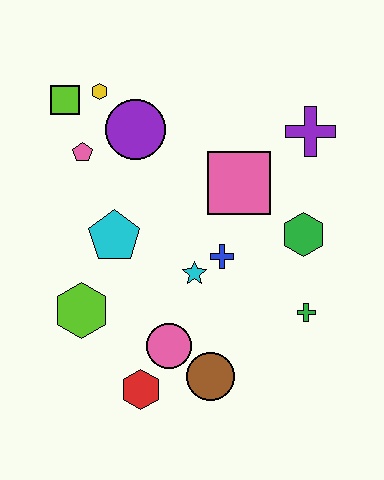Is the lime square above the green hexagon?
Yes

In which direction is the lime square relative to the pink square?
The lime square is to the left of the pink square.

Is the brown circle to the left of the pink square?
Yes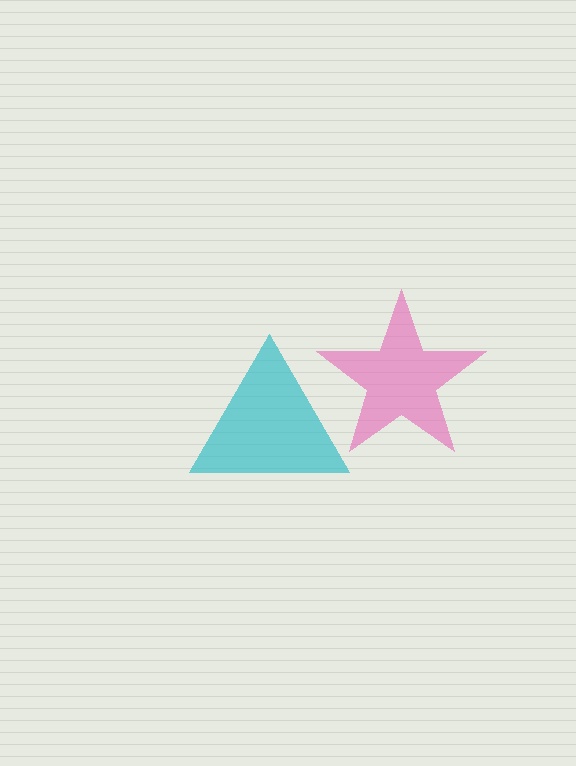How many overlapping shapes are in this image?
There are 2 overlapping shapes in the image.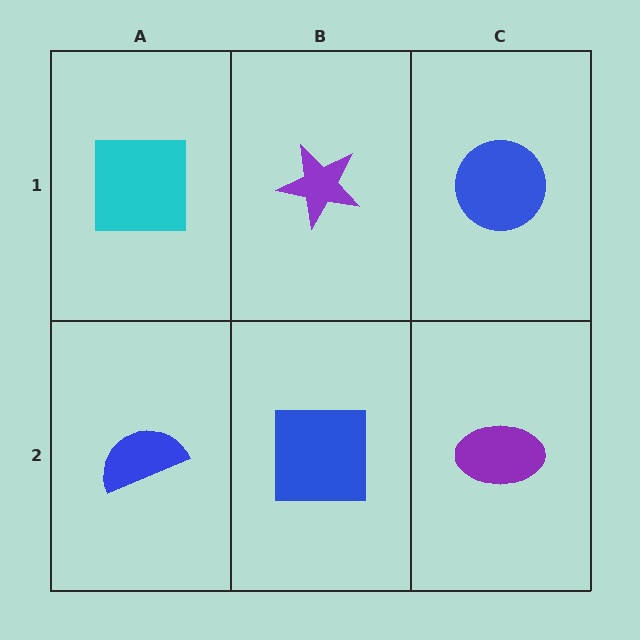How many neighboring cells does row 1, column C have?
2.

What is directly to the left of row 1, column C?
A purple star.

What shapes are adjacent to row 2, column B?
A purple star (row 1, column B), a blue semicircle (row 2, column A), a purple ellipse (row 2, column C).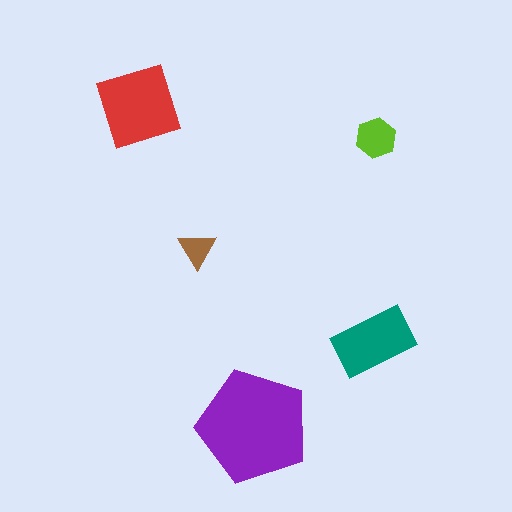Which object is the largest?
The purple pentagon.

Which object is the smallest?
The brown triangle.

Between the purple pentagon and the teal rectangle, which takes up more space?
The purple pentagon.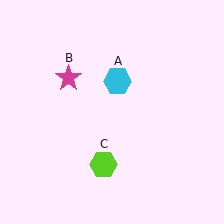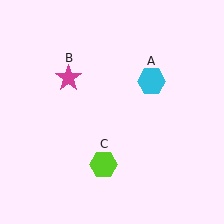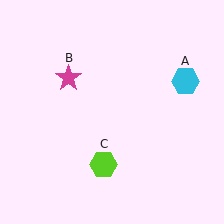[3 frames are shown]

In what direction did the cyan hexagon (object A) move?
The cyan hexagon (object A) moved right.